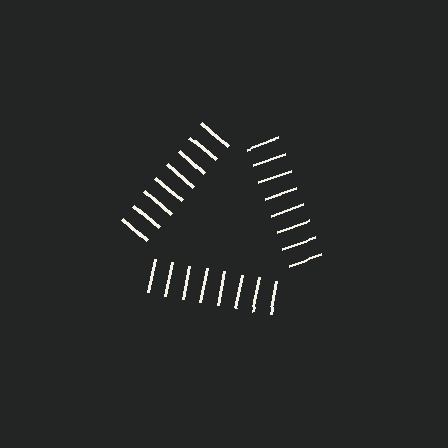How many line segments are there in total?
24 — 8 along each of the 3 edges.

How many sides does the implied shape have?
3 sides — the line-ends trace a triangle.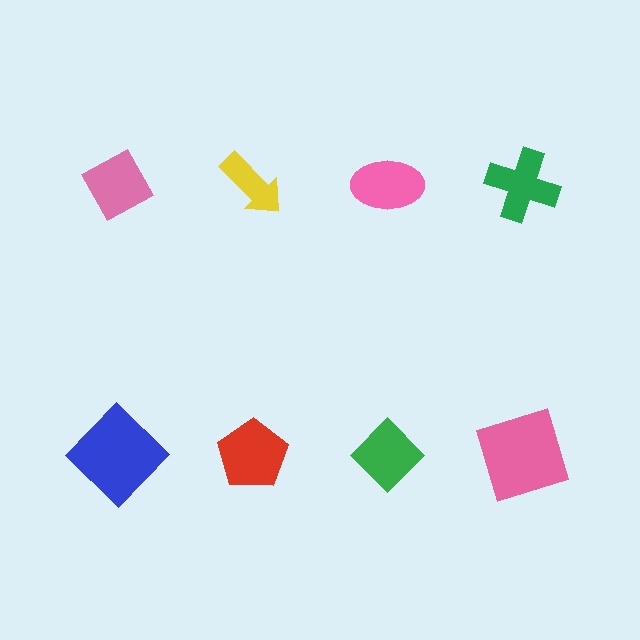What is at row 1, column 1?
A pink diamond.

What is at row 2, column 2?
A red pentagon.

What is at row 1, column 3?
A pink ellipse.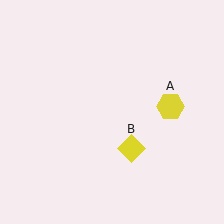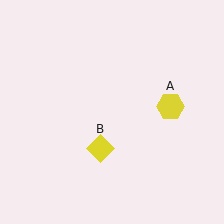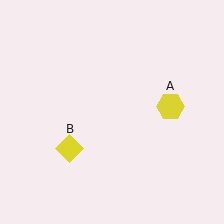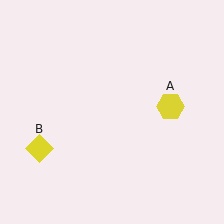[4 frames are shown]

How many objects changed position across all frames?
1 object changed position: yellow diamond (object B).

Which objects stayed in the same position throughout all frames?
Yellow hexagon (object A) remained stationary.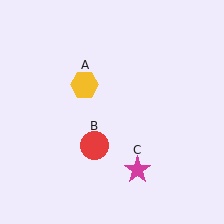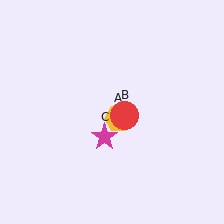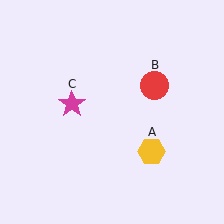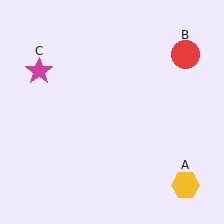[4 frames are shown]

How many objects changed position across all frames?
3 objects changed position: yellow hexagon (object A), red circle (object B), magenta star (object C).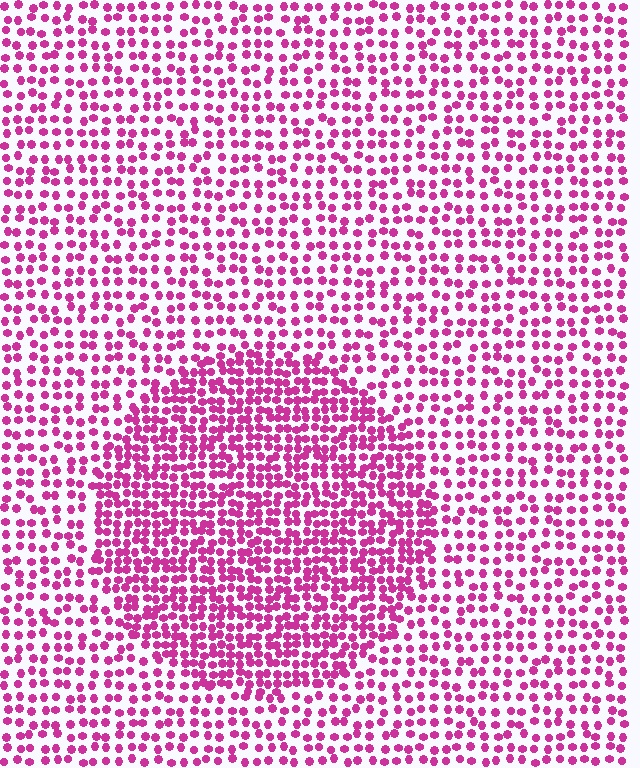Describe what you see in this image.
The image contains small magenta elements arranged at two different densities. A circle-shaped region is visible where the elements are more densely packed than the surrounding area.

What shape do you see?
I see a circle.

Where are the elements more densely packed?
The elements are more densely packed inside the circle boundary.